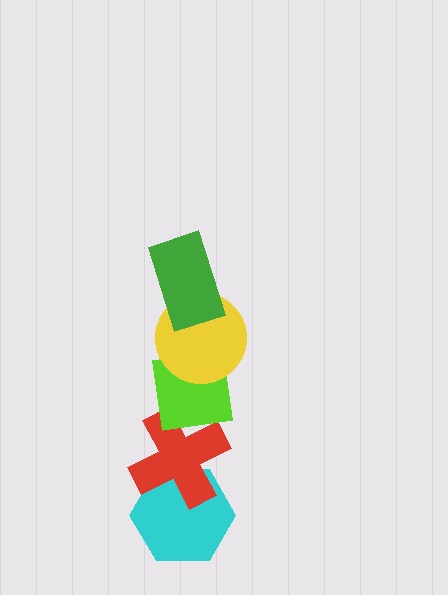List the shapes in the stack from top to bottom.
From top to bottom: the green rectangle, the yellow circle, the lime square, the red cross, the cyan hexagon.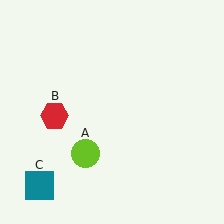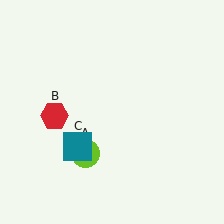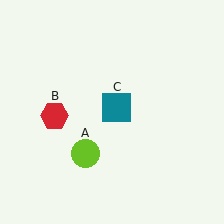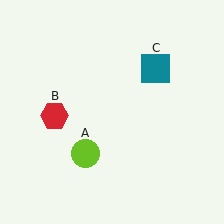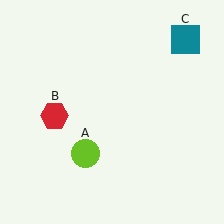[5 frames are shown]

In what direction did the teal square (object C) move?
The teal square (object C) moved up and to the right.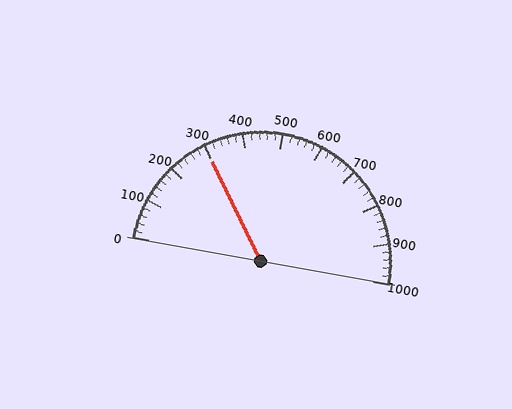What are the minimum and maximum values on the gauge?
The gauge ranges from 0 to 1000.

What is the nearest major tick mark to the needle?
The nearest major tick mark is 300.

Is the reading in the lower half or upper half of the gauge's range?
The reading is in the lower half of the range (0 to 1000).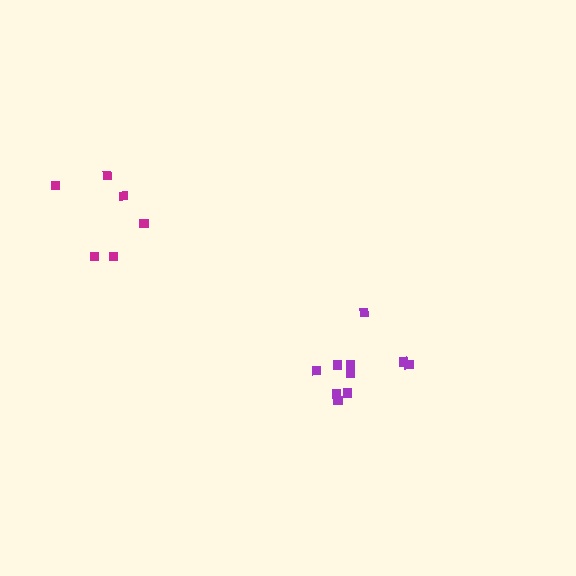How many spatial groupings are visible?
There are 2 spatial groupings.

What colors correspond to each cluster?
The clusters are colored: purple, magenta.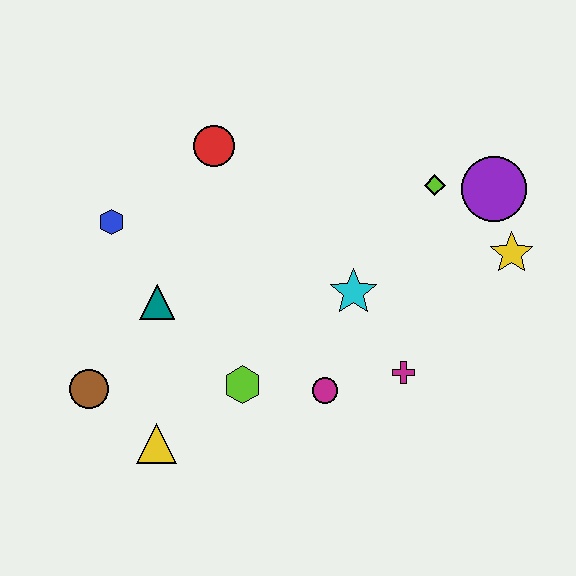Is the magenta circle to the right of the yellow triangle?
Yes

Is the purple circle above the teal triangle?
Yes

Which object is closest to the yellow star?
The purple circle is closest to the yellow star.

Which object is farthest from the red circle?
The yellow star is farthest from the red circle.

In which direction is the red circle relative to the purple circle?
The red circle is to the left of the purple circle.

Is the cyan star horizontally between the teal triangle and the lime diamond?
Yes